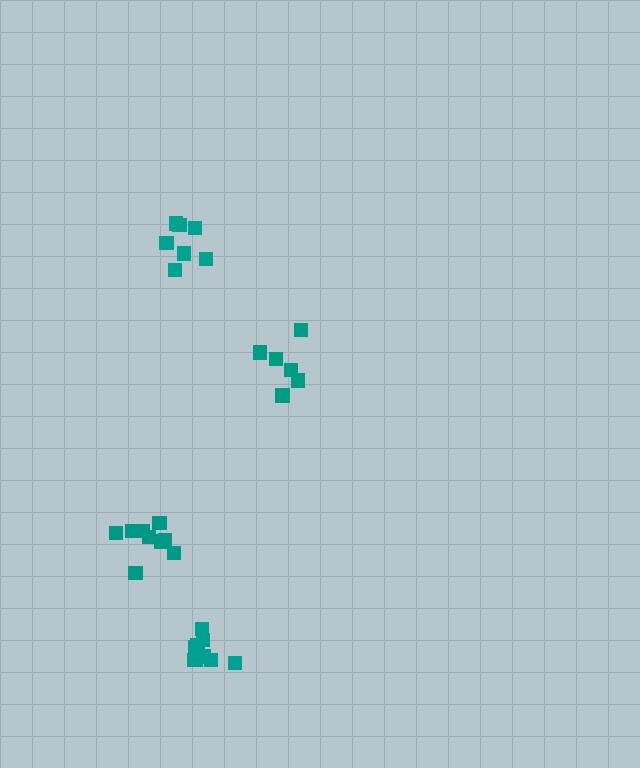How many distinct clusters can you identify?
There are 4 distinct clusters.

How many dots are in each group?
Group 1: 9 dots, Group 2: 7 dots, Group 3: 6 dots, Group 4: 9 dots (31 total).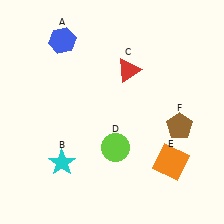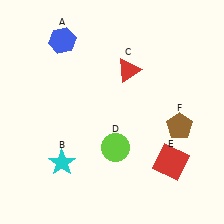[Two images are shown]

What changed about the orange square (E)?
In Image 1, E is orange. In Image 2, it changed to red.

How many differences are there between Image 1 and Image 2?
There is 1 difference between the two images.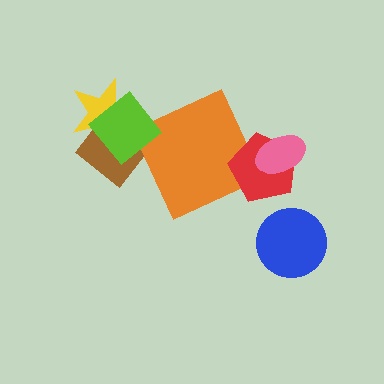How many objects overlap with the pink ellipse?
1 object overlaps with the pink ellipse.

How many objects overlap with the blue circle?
0 objects overlap with the blue circle.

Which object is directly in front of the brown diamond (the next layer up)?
The yellow star is directly in front of the brown diamond.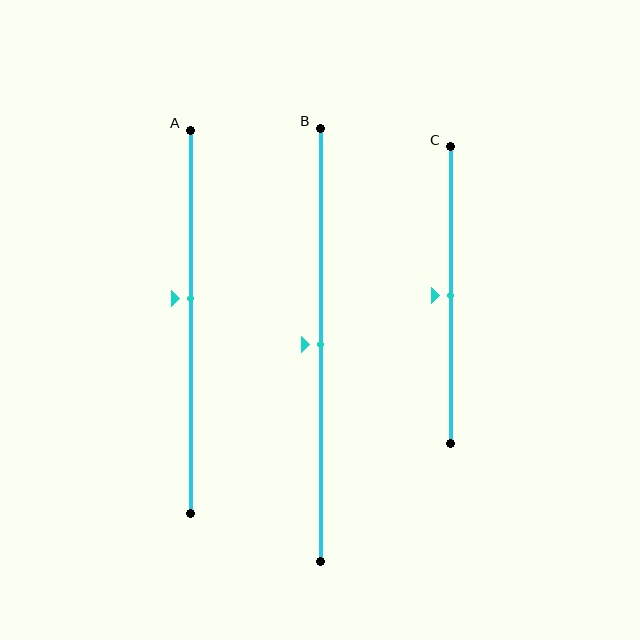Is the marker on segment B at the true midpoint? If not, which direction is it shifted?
Yes, the marker on segment B is at the true midpoint.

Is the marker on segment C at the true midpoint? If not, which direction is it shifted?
Yes, the marker on segment C is at the true midpoint.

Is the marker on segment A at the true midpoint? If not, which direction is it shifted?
No, the marker on segment A is shifted upward by about 6% of the segment length.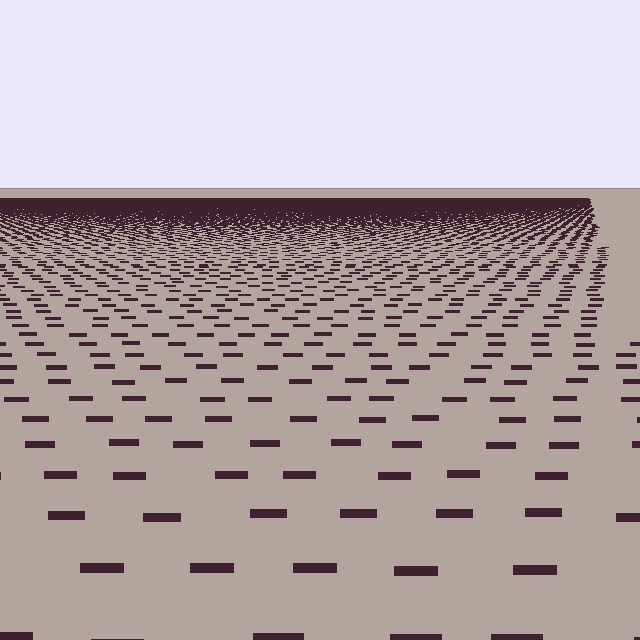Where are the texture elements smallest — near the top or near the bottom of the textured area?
Near the top.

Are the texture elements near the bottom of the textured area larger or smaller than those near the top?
Larger. Near the bottom, elements are closer to the viewer and appear at a bigger on-screen size.